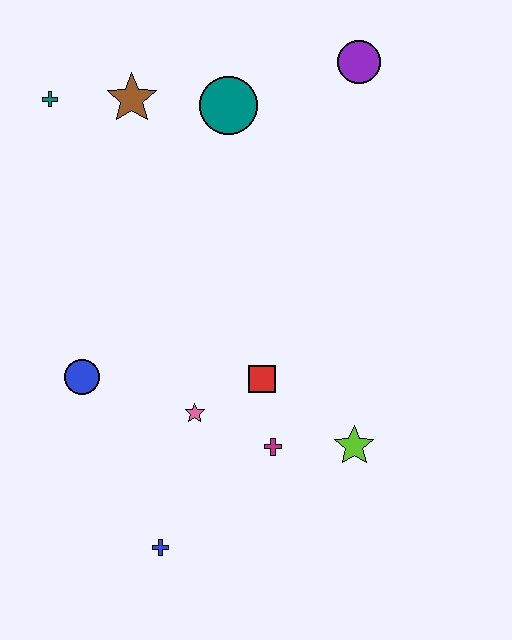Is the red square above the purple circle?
No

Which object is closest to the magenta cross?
The red square is closest to the magenta cross.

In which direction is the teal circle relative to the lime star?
The teal circle is above the lime star.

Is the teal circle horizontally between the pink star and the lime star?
Yes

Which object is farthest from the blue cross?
The purple circle is farthest from the blue cross.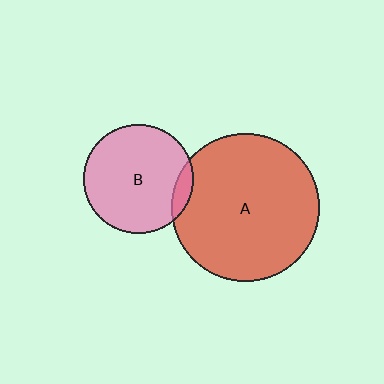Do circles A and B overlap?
Yes.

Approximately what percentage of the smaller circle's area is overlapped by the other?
Approximately 10%.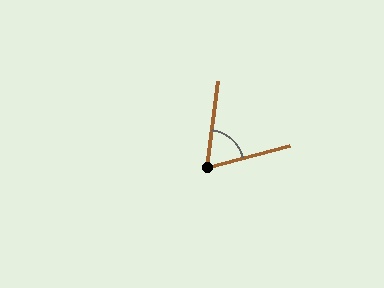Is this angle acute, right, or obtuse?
It is acute.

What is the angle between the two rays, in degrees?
Approximately 68 degrees.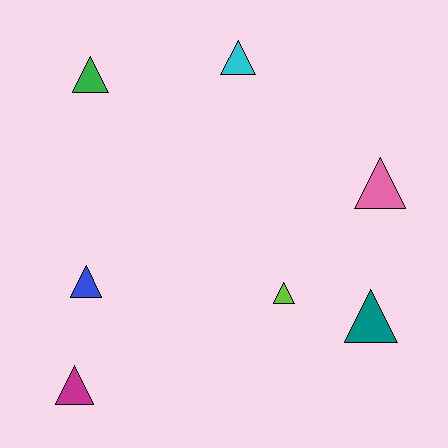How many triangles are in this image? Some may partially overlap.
There are 7 triangles.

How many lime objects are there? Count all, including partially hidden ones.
There is 1 lime object.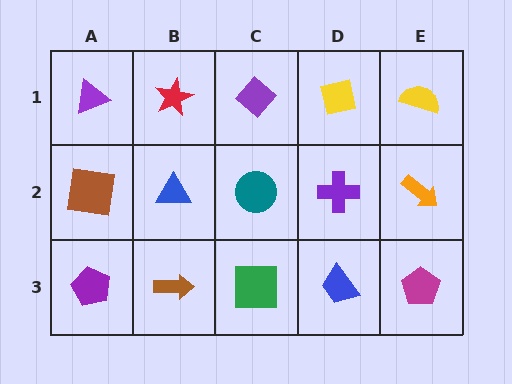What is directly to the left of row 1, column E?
A yellow square.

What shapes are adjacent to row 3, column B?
A blue triangle (row 2, column B), a purple pentagon (row 3, column A), a green square (row 3, column C).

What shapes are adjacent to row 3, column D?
A purple cross (row 2, column D), a green square (row 3, column C), a magenta pentagon (row 3, column E).